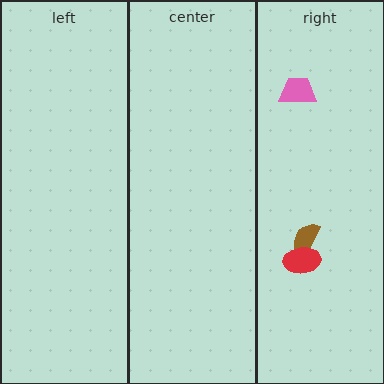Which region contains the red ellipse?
The right region.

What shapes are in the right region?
The pink trapezoid, the brown semicircle, the red ellipse.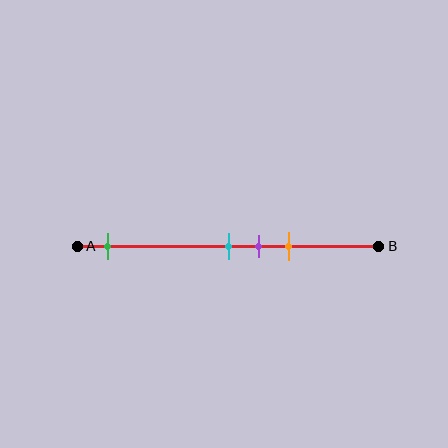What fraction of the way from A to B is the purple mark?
The purple mark is approximately 60% (0.6) of the way from A to B.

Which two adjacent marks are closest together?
The cyan and purple marks are the closest adjacent pair.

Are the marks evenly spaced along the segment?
No, the marks are not evenly spaced.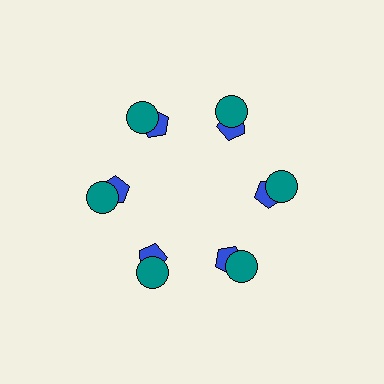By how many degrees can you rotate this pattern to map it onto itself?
The pattern maps onto itself every 60 degrees of rotation.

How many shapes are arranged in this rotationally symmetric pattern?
There are 12 shapes, arranged in 6 groups of 2.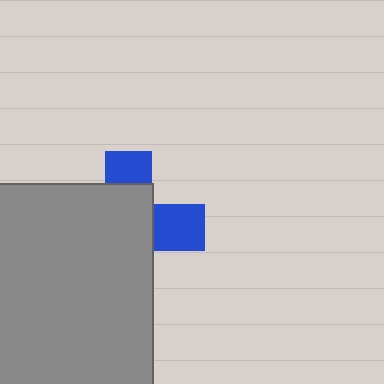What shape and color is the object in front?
The object in front is a gray rectangle.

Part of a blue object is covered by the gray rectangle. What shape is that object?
It is a cross.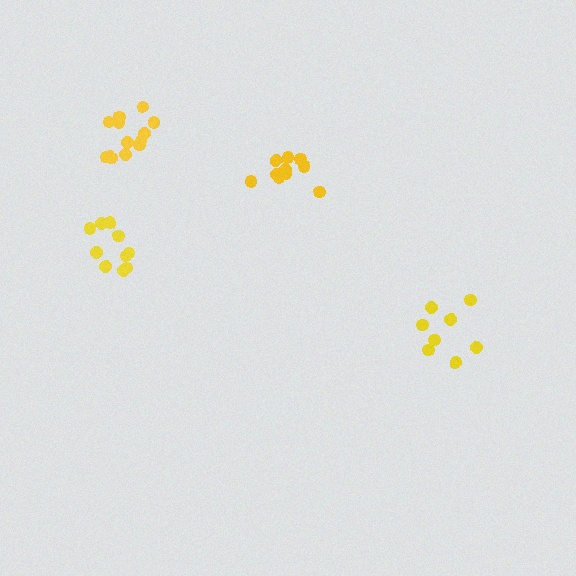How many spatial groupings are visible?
There are 4 spatial groupings.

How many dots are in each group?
Group 1: 8 dots, Group 2: 10 dots, Group 3: 11 dots, Group 4: 13 dots (42 total).